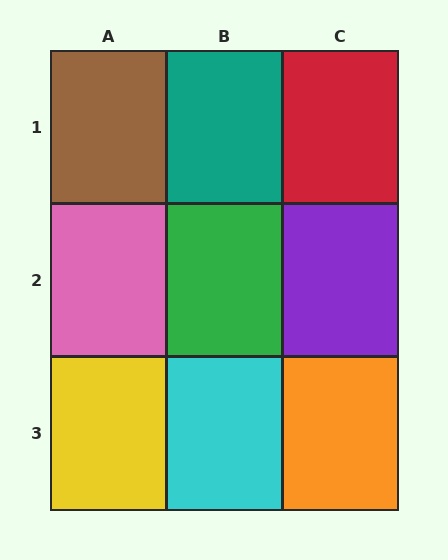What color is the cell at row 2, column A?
Pink.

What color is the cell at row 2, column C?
Purple.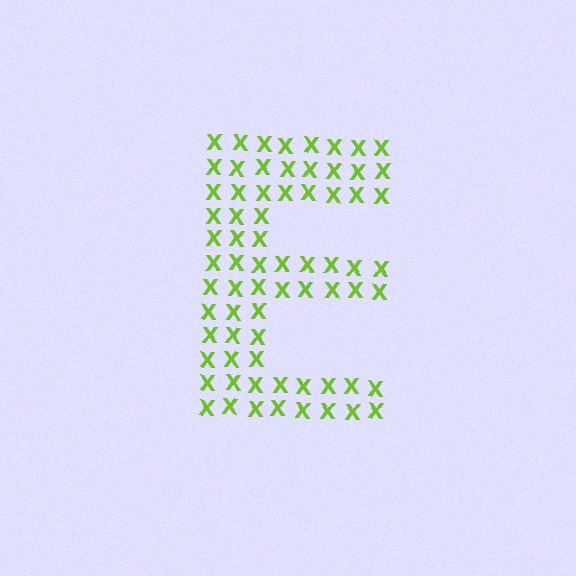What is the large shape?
The large shape is the letter E.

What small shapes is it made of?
It is made of small letter X's.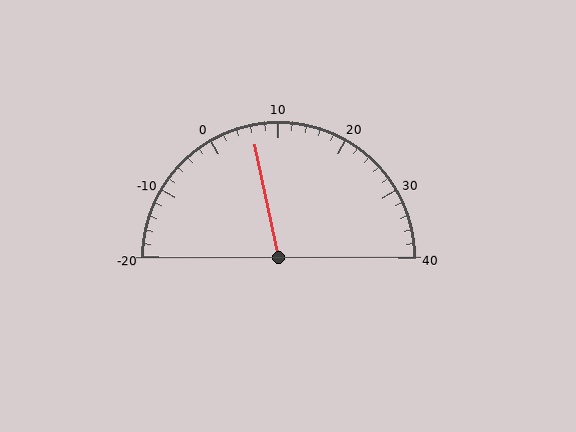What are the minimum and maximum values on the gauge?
The gauge ranges from -20 to 40.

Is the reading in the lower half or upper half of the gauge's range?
The reading is in the lower half of the range (-20 to 40).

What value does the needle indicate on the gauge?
The needle indicates approximately 6.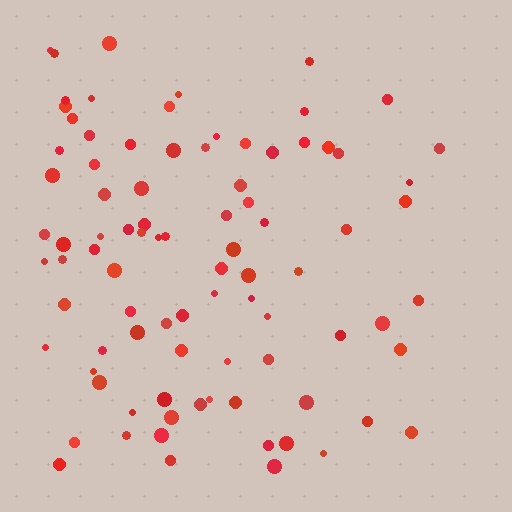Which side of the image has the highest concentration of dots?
The left.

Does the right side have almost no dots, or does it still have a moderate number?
Still a moderate number, just noticeably fewer than the left.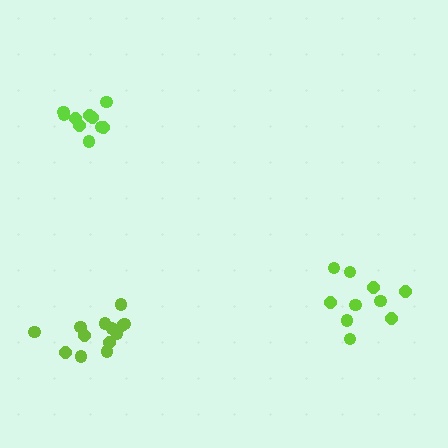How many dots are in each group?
Group 1: 13 dots, Group 2: 10 dots, Group 3: 10 dots (33 total).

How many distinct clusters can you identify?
There are 3 distinct clusters.